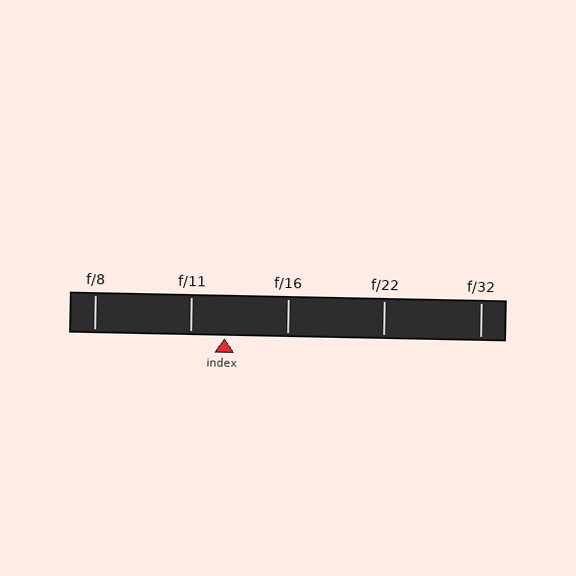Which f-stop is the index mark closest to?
The index mark is closest to f/11.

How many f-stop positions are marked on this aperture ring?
There are 5 f-stop positions marked.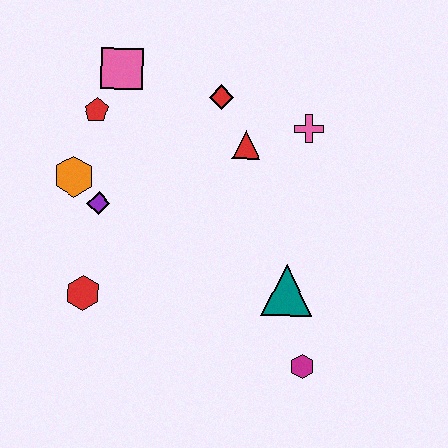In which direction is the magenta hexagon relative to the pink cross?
The magenta hexagon is below the pink cross.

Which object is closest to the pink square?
The red pentagon is closest to the pink square.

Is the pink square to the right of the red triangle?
No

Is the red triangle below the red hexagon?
No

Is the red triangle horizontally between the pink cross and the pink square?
Yes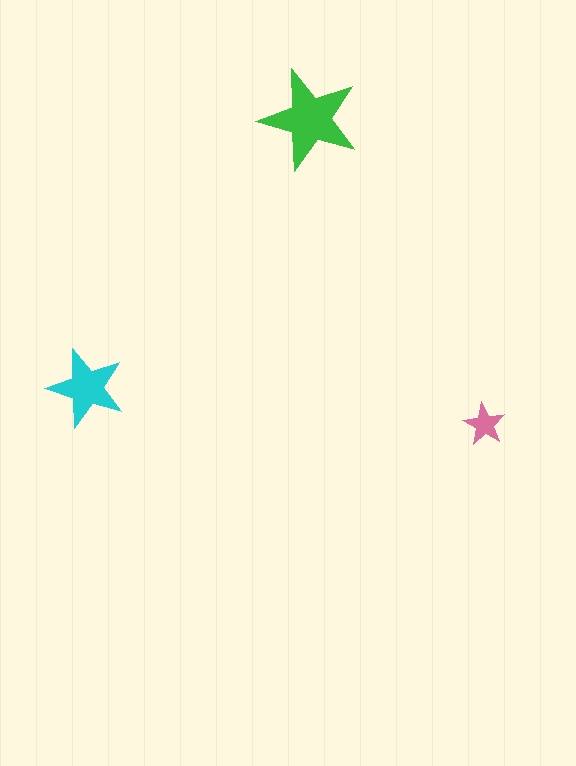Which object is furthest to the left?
The cyan star is leftmost.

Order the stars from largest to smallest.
the green one, the cyan one, the pink one.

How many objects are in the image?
There are 3 objects in the image.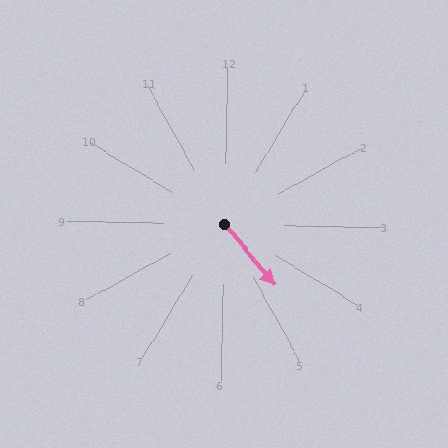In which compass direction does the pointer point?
Southeast.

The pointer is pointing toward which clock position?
Roughly 5 o'clock.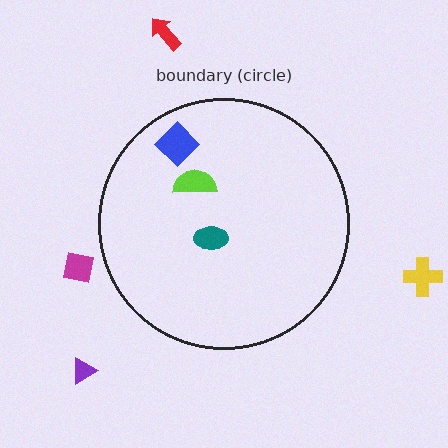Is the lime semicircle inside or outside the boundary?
Inside.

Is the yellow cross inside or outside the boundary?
Outside.